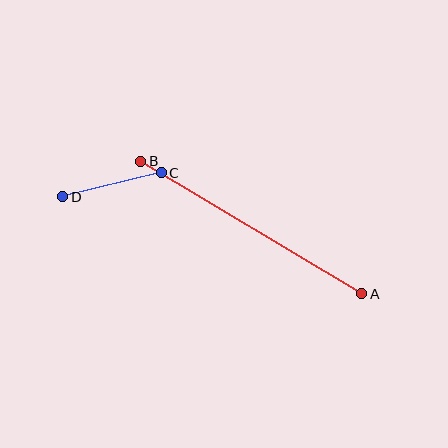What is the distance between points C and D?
The distance is approximately 101 pixels.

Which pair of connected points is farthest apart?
Points A and B are farthest apart.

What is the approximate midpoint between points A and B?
The midpoint is at approximately (251, 227) pixels.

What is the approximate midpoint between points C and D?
The midpoint is at approximately (112, 185) pixels.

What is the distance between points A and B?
The distance is approximately 258 pixels.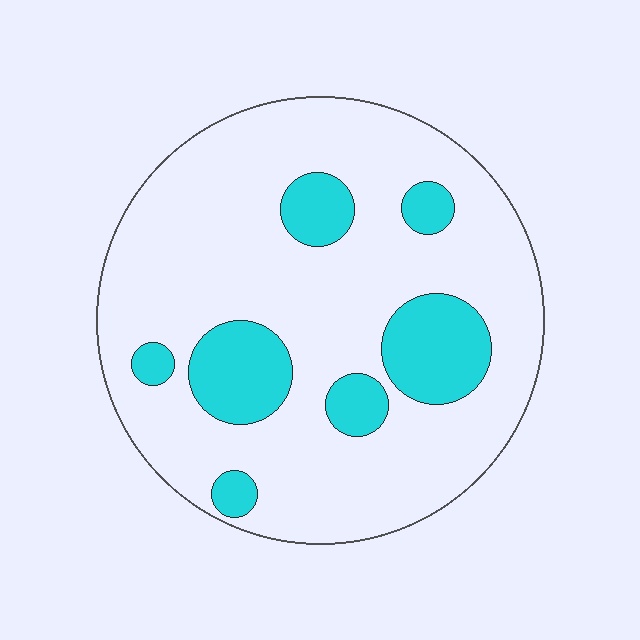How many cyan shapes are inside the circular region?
7.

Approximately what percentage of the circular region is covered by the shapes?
Approximately 20%.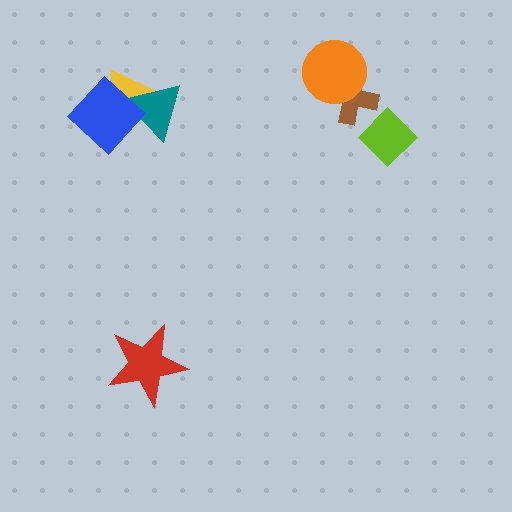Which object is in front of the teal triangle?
The blue diamond is in front of the teal triangle.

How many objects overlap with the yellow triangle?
2 objects overlap with the yellow triangle.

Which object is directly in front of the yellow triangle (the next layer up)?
The teal triangle is directly in front of the yellow triangle.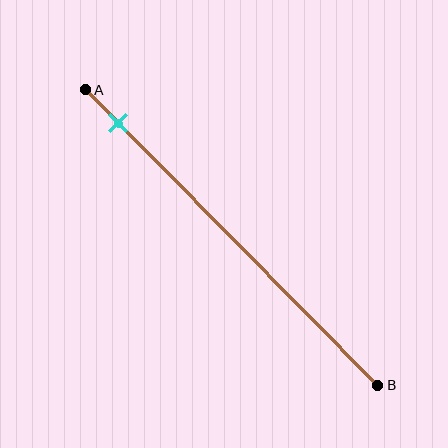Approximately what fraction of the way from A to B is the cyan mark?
The cyan mark is approximately 10% of the way from A to B.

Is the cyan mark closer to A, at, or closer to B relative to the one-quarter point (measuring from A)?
The cyan mark is closer to point A than the one-quarter point of segment AB.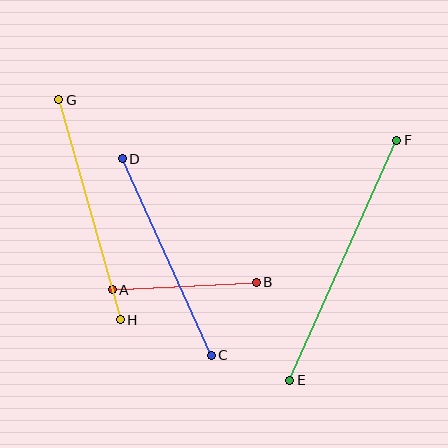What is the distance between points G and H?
The distance is approximately 228 pixels.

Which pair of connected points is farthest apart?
Points E and F are farthest apart.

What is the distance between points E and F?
The distance is approximately 263 pixels.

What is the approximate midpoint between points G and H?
The midpoint is at approximately (90, 210) pixels.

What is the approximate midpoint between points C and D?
The midpoint is at approximately (167, 257) pixels.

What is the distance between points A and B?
The distance is approximately 144 pixels.